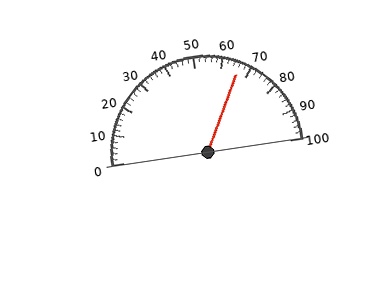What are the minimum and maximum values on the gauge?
The gauge ranges from 0 to 100.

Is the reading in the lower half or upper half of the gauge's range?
The reading is in the upper half of the range (0 to 100).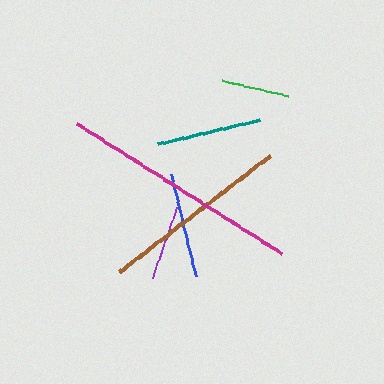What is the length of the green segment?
The green segment is approximately 68 pixels long.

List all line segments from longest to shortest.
From longest to shortest: magenta, brown, blue, teal, purple, green.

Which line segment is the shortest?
The green line is the shortest at approximately 68 pixels.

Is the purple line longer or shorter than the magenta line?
The magenta line is longer than the purple line.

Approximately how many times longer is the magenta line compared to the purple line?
The magenta line is approximately 3.3 times the length of the purple line.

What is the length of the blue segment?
The blue segment is approximately 106 pixels long.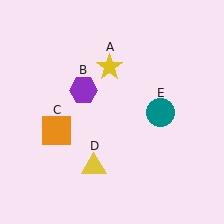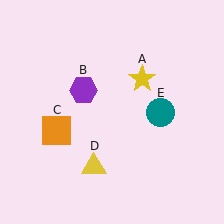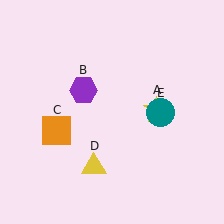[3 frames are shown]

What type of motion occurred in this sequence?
The yellow star (object A) rotated clockwise around the center of the scene.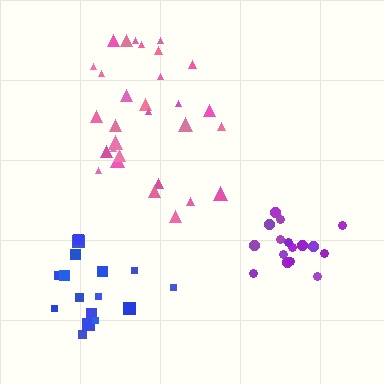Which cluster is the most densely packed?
Blue.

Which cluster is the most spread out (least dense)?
Pink.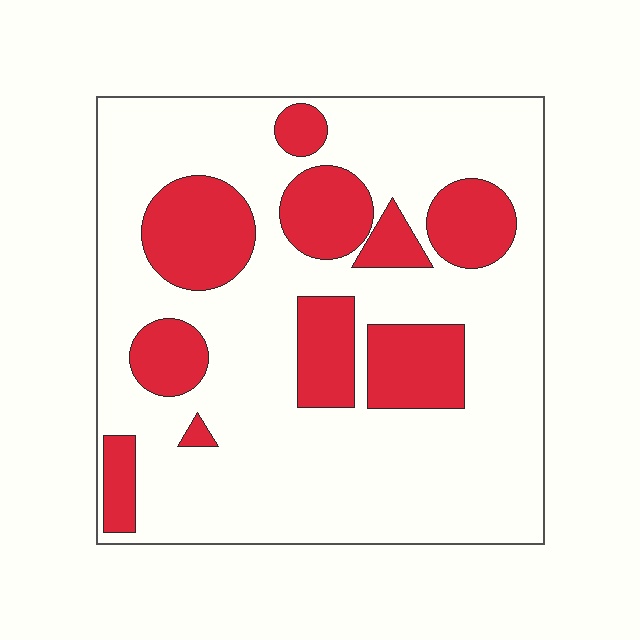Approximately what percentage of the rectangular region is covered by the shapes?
Approximately 25%.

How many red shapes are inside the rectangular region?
10.